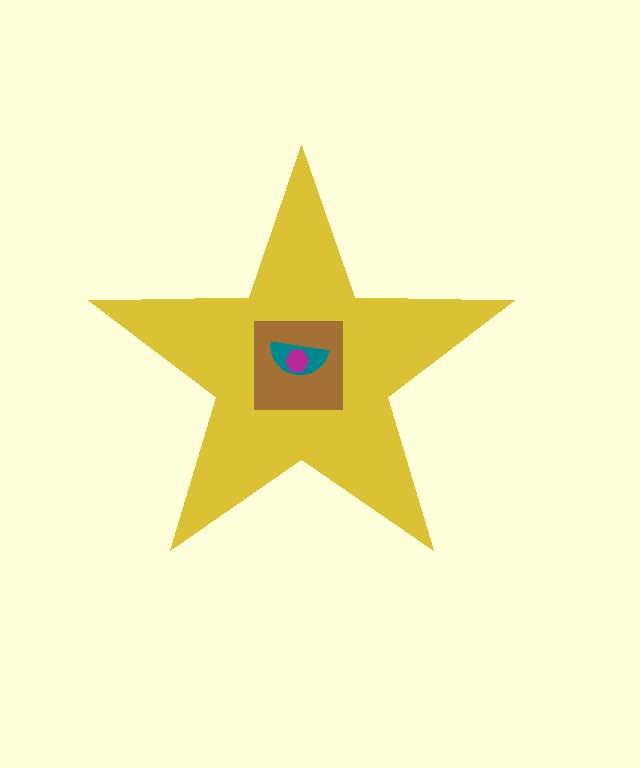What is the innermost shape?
The magenta hexagon.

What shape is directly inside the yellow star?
The brown square.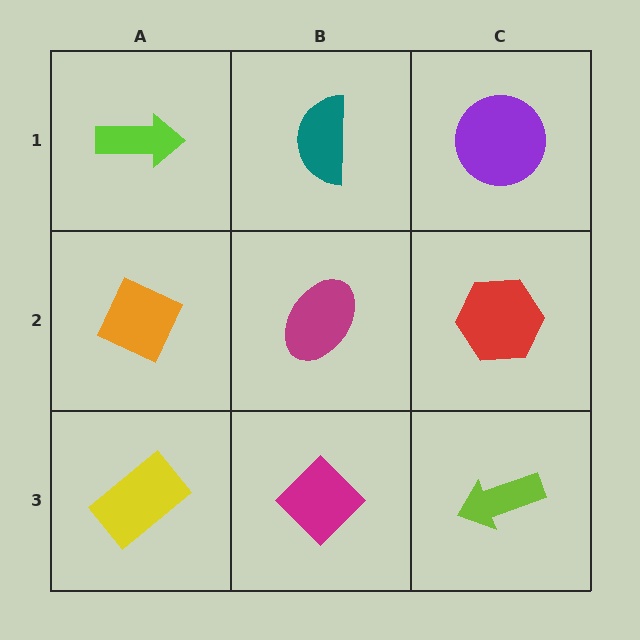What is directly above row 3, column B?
A magenta ellipse.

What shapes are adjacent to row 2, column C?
A purple circle (row 1, column C), a lime arrow (row 3, column C), a magenta ellipse (row 2, column B).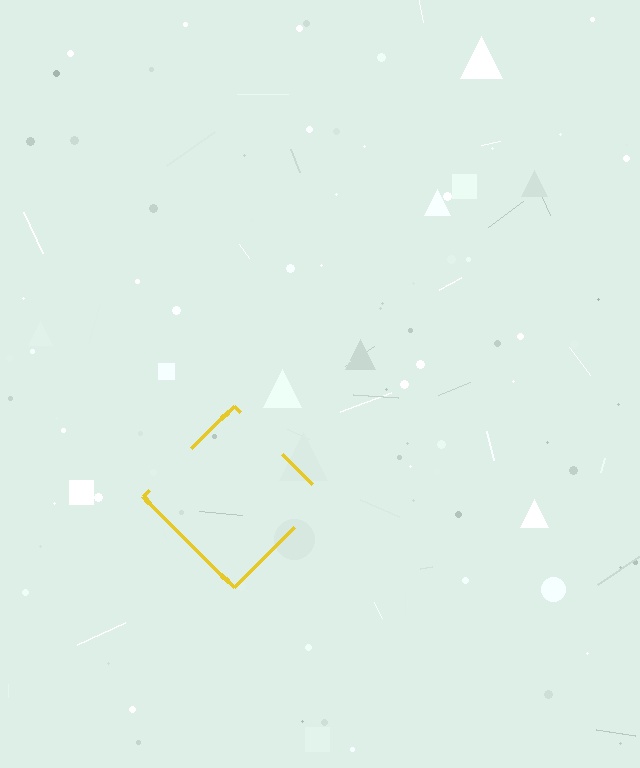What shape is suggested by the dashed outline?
The dashed outline suggests a diamond.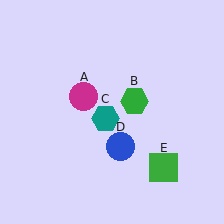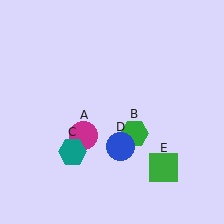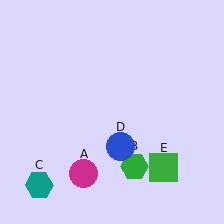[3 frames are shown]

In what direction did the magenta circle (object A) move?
The magenta circle (object A) moved down.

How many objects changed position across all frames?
3 objects changed position: magenta circle (object A), green hexagon (object B), teal hexagon (object C).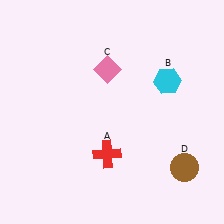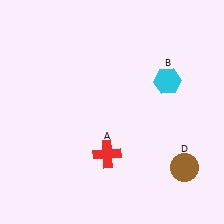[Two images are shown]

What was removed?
The pink diamond (C) was removed in Image 2.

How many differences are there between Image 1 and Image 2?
There is 1 difference between the two images.